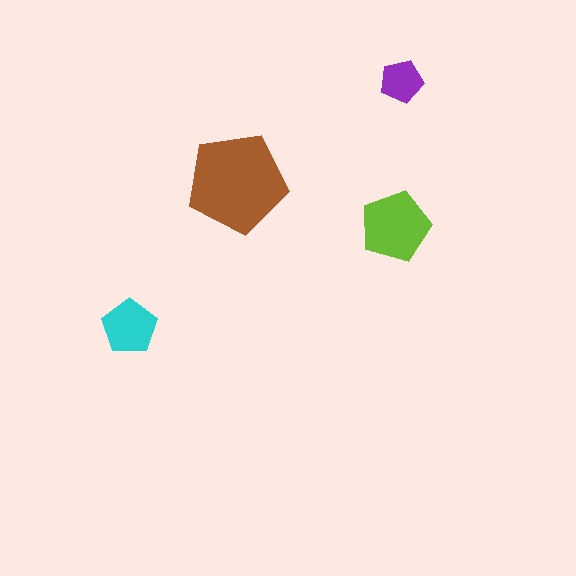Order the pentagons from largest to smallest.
the brown one, the lime one, the cyan one, the purple one.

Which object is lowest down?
The cyan pentagon is bottommost.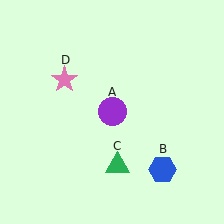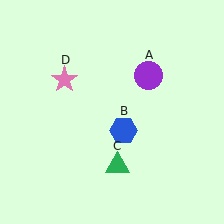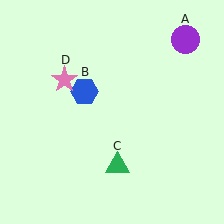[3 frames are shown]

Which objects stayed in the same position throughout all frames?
Green triangle (object C) and pink star (object D) remained stationary.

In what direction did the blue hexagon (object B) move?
The blue hexagon (object B) moved up and to the left.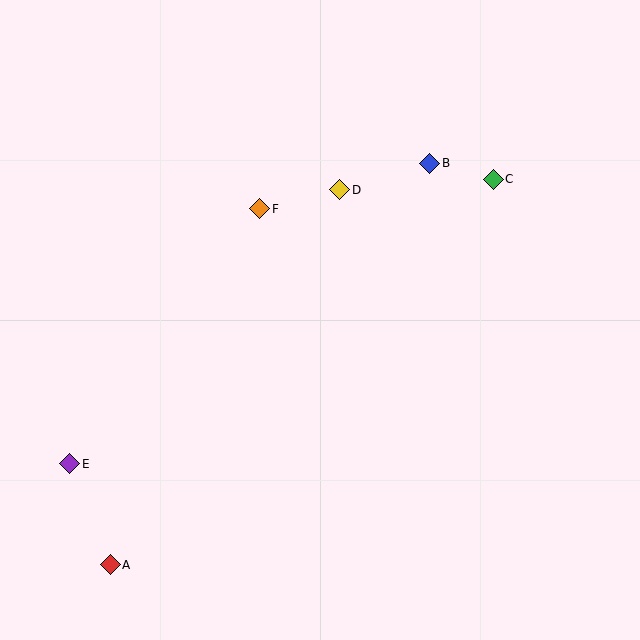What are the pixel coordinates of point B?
Point B is at (430, 163).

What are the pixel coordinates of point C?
Point C is at (493, 179).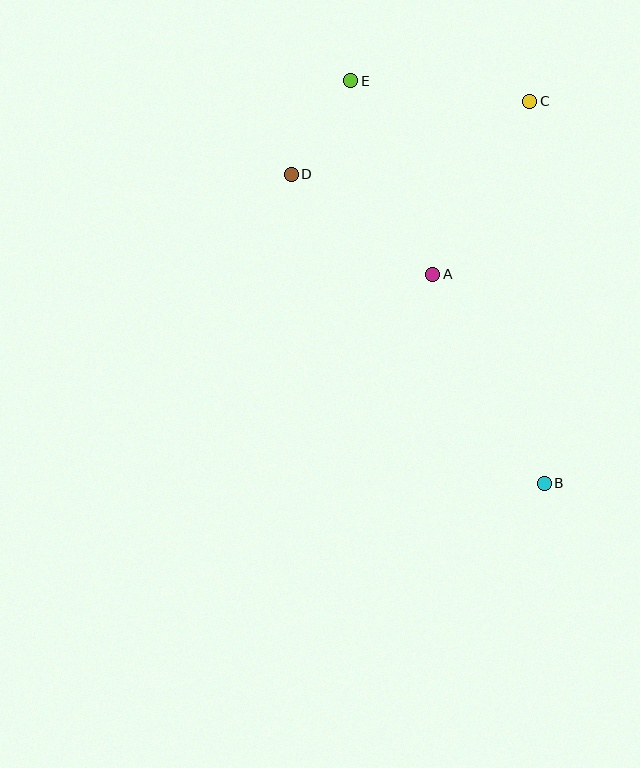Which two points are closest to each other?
Points D and E are closest to each other.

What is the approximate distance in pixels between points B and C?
The distance between B and C is approximately 383 pixels.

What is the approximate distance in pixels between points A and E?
The distance between A and E is approximately 210 pixels.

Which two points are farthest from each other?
Points B and E are farthest from each other.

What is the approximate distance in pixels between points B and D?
The distance between B and D is approximately 400 pixels.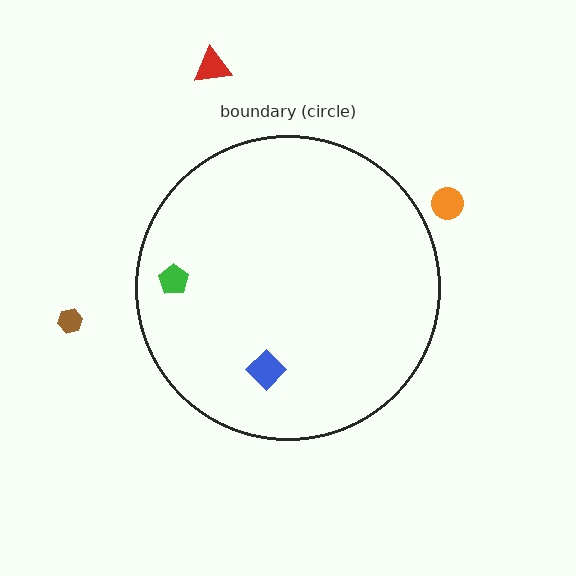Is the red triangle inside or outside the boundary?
Outside.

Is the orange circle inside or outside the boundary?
Outside.